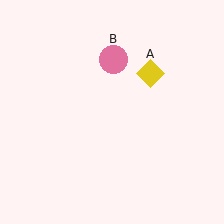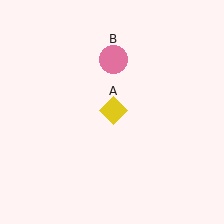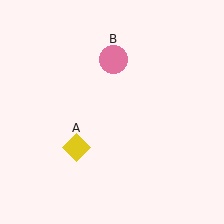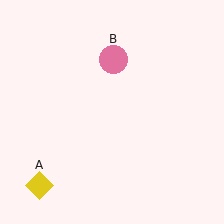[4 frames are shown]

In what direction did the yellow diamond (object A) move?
The yellow diamond (object A) moved down and to the left.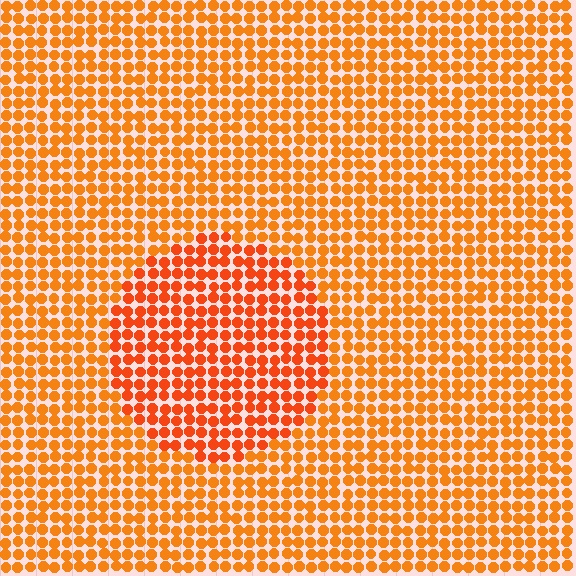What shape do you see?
I see a circle.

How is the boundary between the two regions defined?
The boundary is defined purely by a slight shift in hue (about 17 degrees). Spacing, size, and orientation are identical on both sides.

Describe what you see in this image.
The image is filled with small orange elements in a uniform arrangement. A circle-shaped region is visible where the elements are tinted to a slightly different hue, forming a subtle color boundary.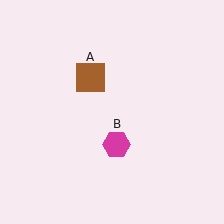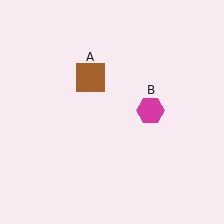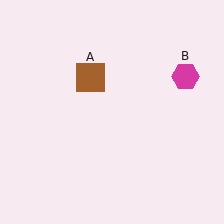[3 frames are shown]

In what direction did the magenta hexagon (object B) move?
The magenta hexagon (object B) moved up and to the right.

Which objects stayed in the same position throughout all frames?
Brown square (object A) remained stationary.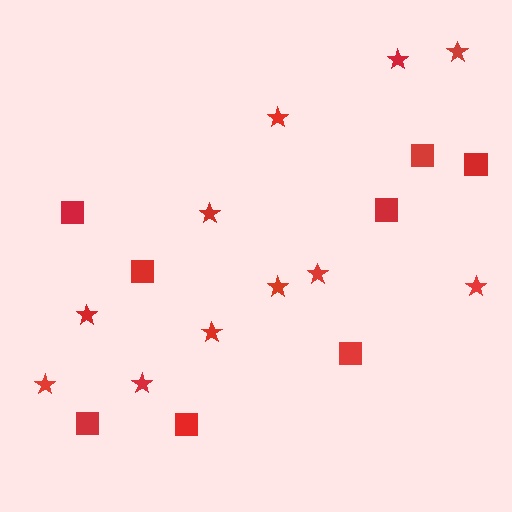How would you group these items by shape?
There are 2 groups: one group of squares (8) and one group of stars (11).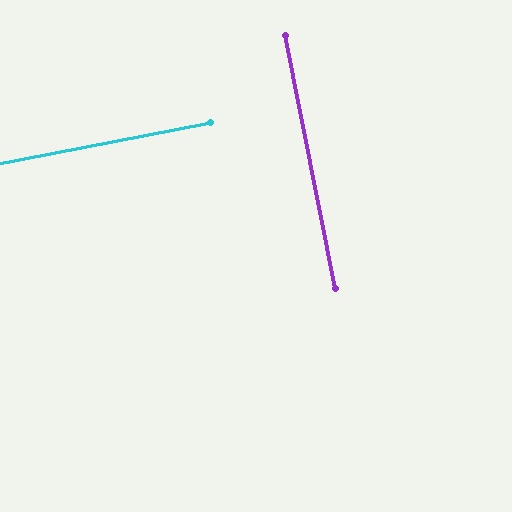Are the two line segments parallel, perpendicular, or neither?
Perpendicular — they meet at approximately 90°.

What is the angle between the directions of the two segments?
Approximately 90 degrees.